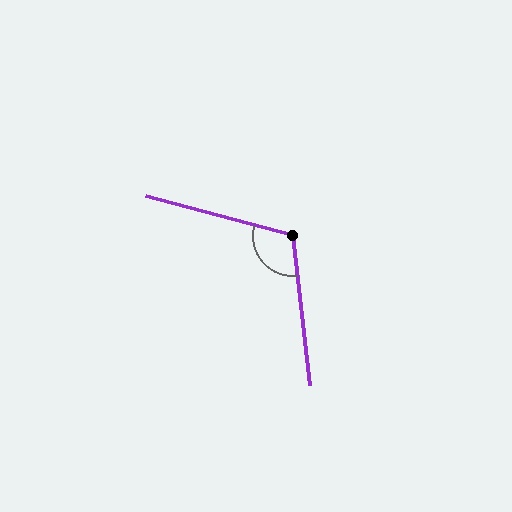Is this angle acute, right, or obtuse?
It is obtuse.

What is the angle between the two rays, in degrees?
Approximately 111 degrees.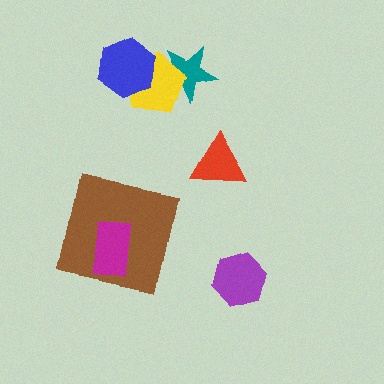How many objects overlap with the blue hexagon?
1 object overlaps with the blue hexagon.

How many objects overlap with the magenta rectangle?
1 object overlaps with the magenta rectangle.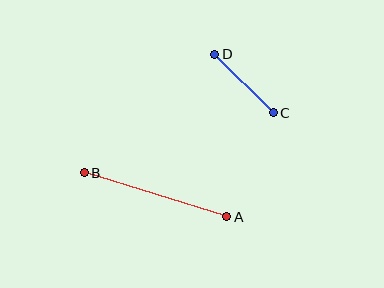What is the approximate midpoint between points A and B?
The midpoint is at approximately (156, 195) pixels.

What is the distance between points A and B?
The distance is approximately 149 pixels.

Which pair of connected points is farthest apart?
Points A and B are farthest apart.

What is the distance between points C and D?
The distance is approximately 83 pixels.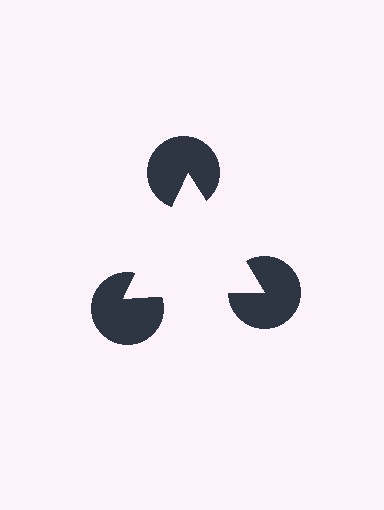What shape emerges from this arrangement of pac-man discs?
An illusory triangle — its edges are inferred from the aligned wedge cuts in the pac-man discs, not physically drawn.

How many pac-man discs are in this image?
There are 3 — one at each vertex of the illusory triangle.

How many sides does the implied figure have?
3 sides.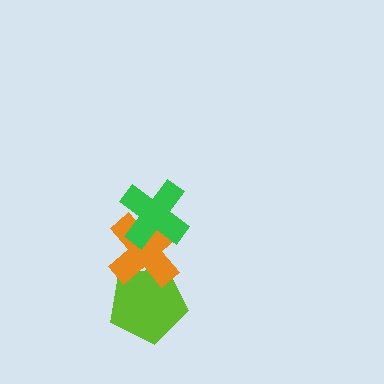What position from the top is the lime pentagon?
The lime pentagon is 3rd from the top.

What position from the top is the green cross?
The green cross is 1st from the top.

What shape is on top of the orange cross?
The green cross is on top of the orange cross.